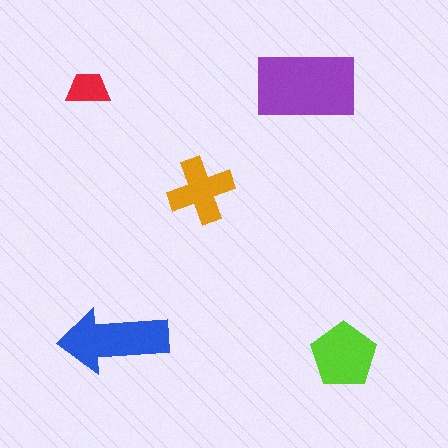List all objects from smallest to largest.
The red trapezoid, the orange cross, the lime pentagon, the blue arrow, the purple rectangle.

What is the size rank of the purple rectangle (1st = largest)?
1st.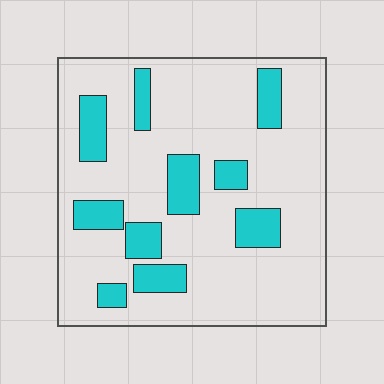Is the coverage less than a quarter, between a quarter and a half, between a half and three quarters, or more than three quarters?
Less than a quarter.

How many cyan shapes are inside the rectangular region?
10.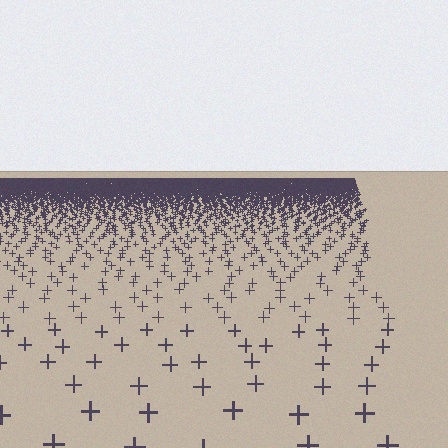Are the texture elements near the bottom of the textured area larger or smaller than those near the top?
Larger. Near the bottom, elements are closer to the viewer and appear at a bigger on-screen size.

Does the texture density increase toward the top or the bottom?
Density increases toward the top.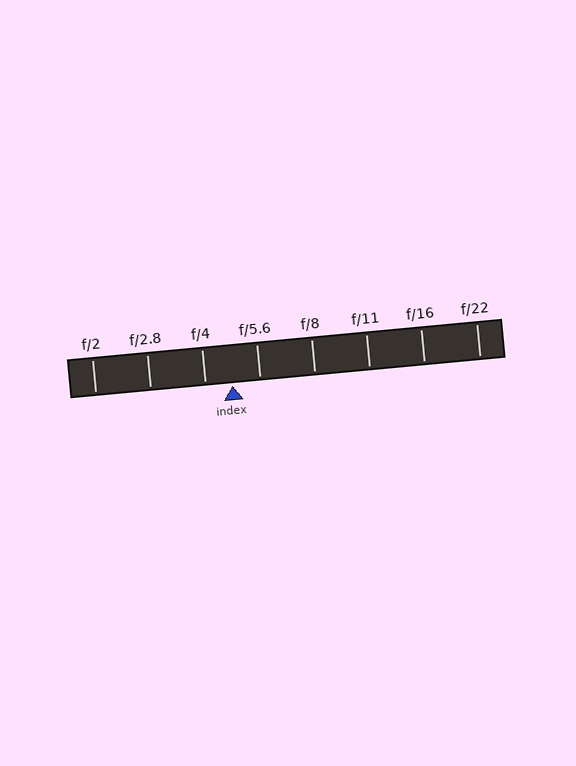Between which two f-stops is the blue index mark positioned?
The index mark is between f/4 and f/5.6.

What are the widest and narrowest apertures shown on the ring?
The widest aperture shown is f/2 and the narrowest is f/22.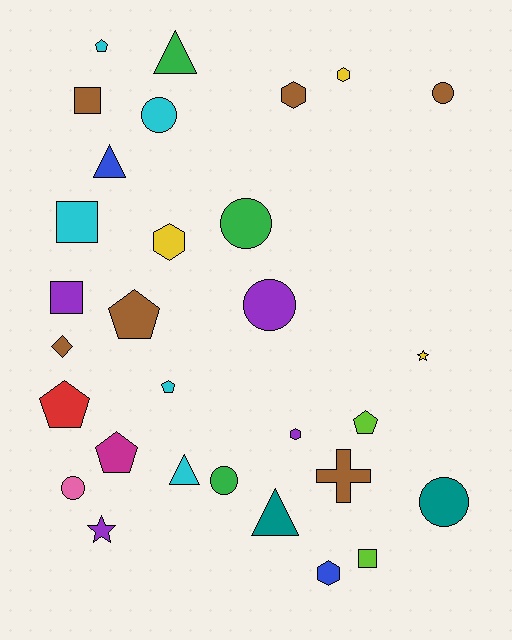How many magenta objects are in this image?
There is 1 magenta object.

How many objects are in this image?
There are 30 objects.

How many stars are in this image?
There are 2 stars.